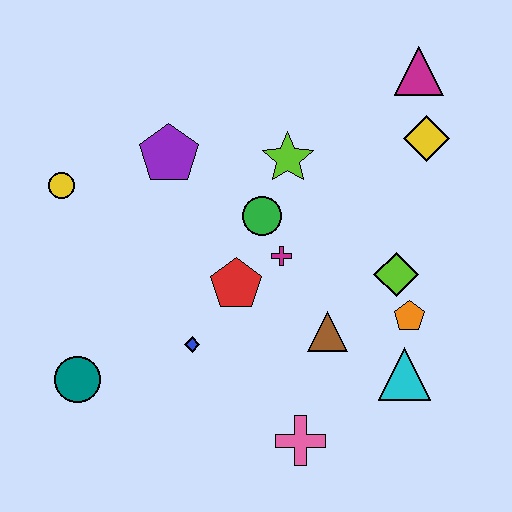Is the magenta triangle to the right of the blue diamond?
Yes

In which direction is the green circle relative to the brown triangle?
The green circle is above the brown triangle.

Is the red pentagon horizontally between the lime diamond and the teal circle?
Yes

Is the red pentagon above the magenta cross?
No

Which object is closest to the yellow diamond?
The magenta triangle is closest to the yellow diamond.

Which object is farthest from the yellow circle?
The cyan triangle is farthest from the yellow circle.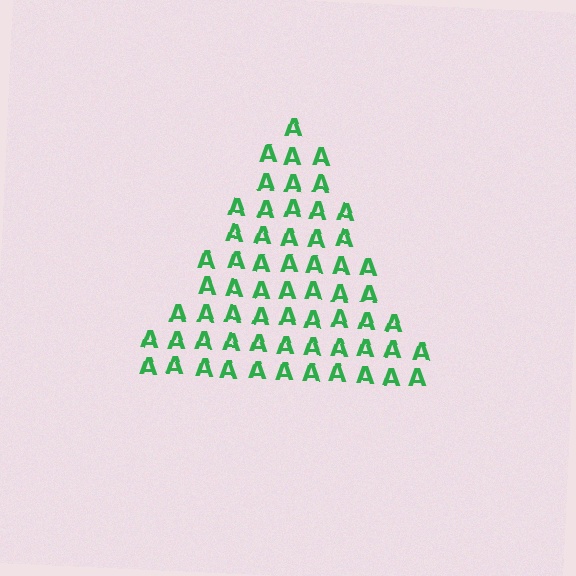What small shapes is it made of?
It is made of small letter A's.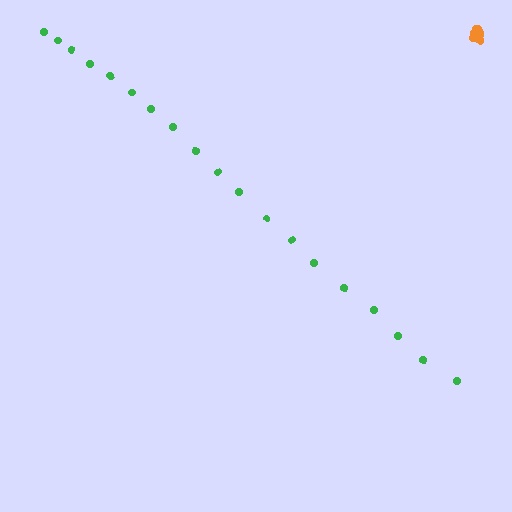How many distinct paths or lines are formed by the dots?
There are 2 distinct paths.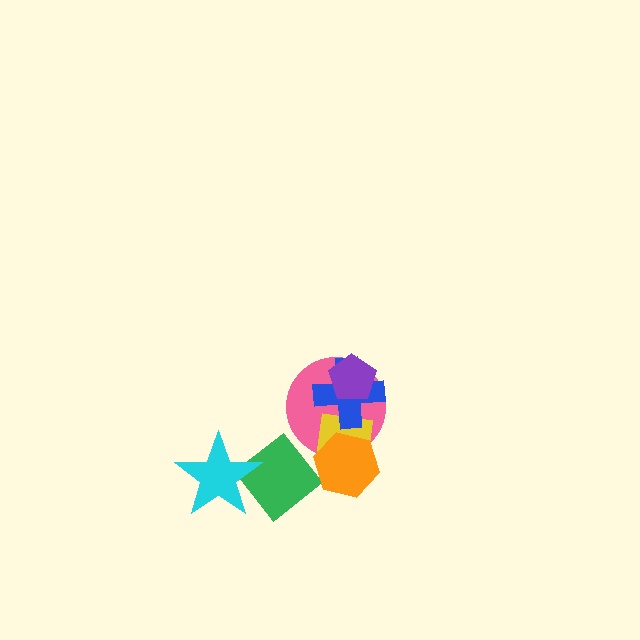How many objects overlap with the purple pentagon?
2 objects overlap with the purple pentagon.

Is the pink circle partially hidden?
Yes, it is partially covered by another shape.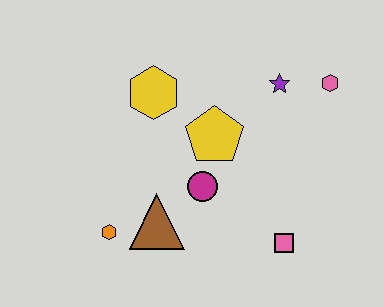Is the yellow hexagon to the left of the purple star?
Yes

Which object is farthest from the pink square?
The yellow hexagon is farthest from the pink square.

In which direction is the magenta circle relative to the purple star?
The magenta circle is below the purple star.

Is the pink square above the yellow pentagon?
No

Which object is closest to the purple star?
The pink hexagon is closest to the purple star.